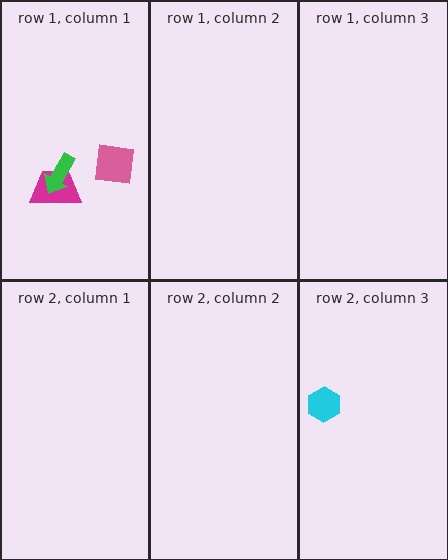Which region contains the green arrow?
The row 1, column 1 region.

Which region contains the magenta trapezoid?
The row 1, column 1 region.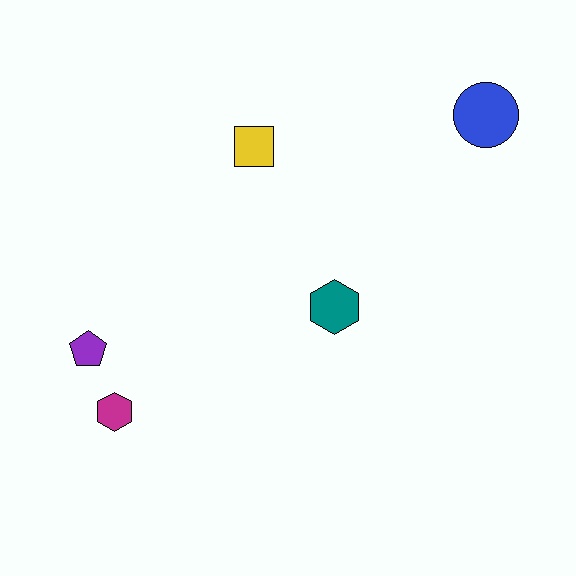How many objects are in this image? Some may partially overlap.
There are 5 objects.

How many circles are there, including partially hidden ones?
There is 1 circle.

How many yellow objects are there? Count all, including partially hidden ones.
There is 1 yellow object.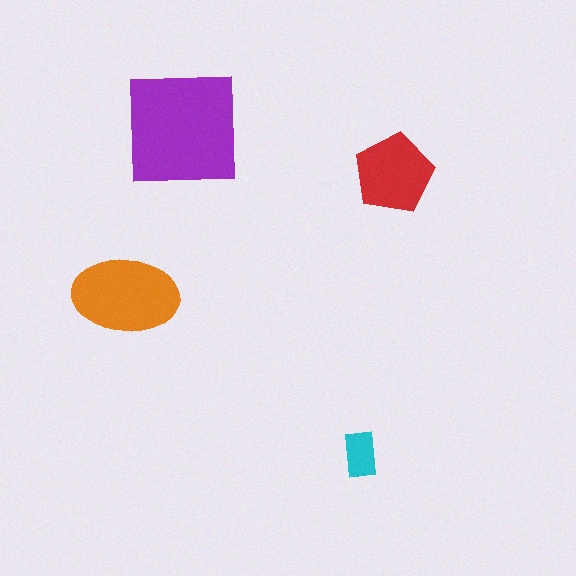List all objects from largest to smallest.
The purple square, the orange ellipse, the red pentagon, the cyan rectangle.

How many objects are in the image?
There are 4 objects in the image.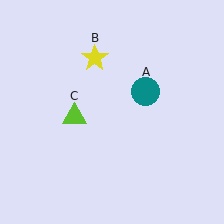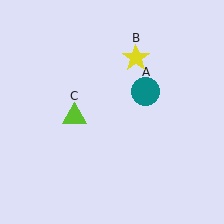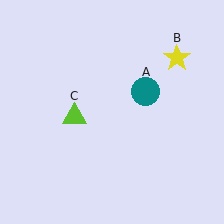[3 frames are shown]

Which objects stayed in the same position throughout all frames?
Teal circle (object A) and lime triangle (object C) remained stationary.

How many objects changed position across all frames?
1 object changed position: yellow star (object B).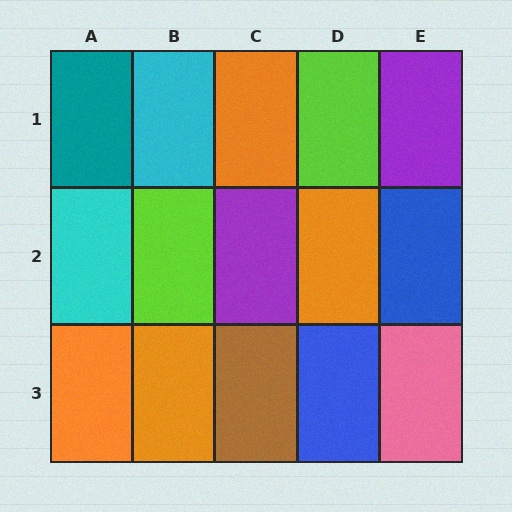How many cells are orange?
4 cells are orange.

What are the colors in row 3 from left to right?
Orange, orange, brown, blue, pink.